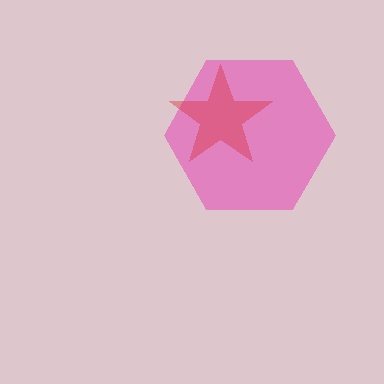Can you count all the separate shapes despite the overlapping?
Yes, there are 2 separate shapes.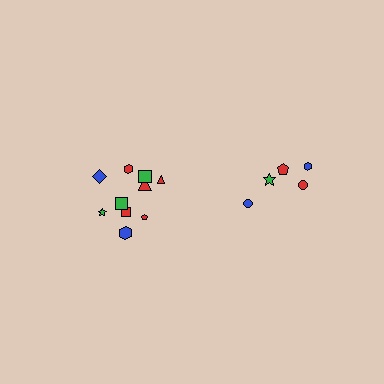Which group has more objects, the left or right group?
The left group.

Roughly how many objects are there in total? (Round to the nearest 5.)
Roughly 15 objects in total.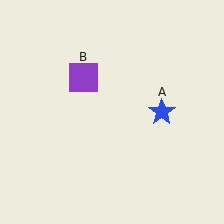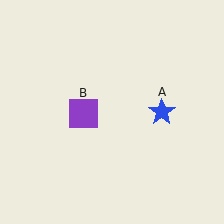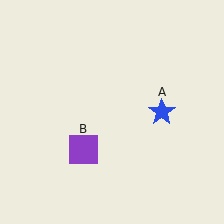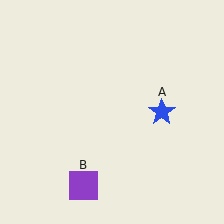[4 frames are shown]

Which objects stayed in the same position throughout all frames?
Blue star (object A) remained stationary.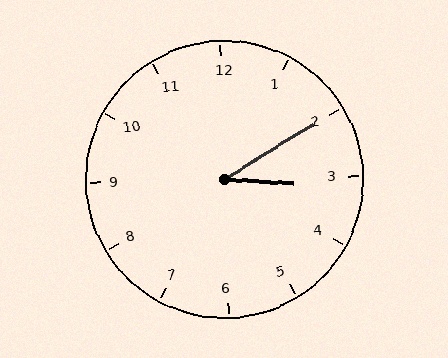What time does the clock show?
3:10.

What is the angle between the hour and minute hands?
Approximately 35 degrees.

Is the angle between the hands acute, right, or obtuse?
It is acute.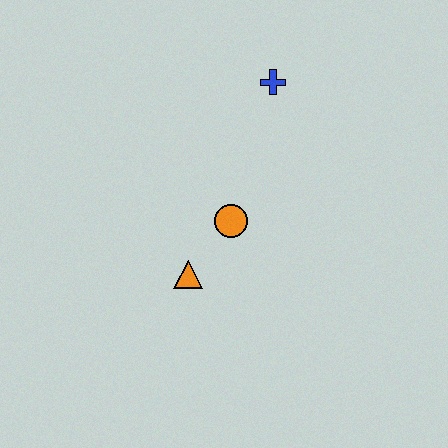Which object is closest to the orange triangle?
The orange circle is closest to the orange triangle.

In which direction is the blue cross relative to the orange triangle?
The blue cross is above the orange triangle.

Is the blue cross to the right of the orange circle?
Yes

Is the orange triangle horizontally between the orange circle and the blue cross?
No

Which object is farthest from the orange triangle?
The blue cross is farthest from the orange triangle.